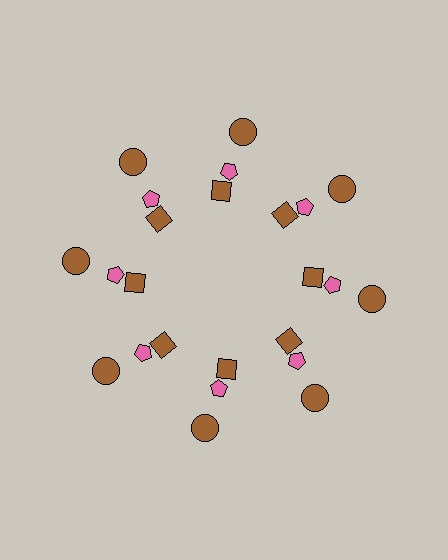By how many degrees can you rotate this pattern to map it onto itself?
The pattern maps onto itself every 45 degrees of rotation.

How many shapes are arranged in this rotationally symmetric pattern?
There are 24 shapes, arranged in 8 groups of 3.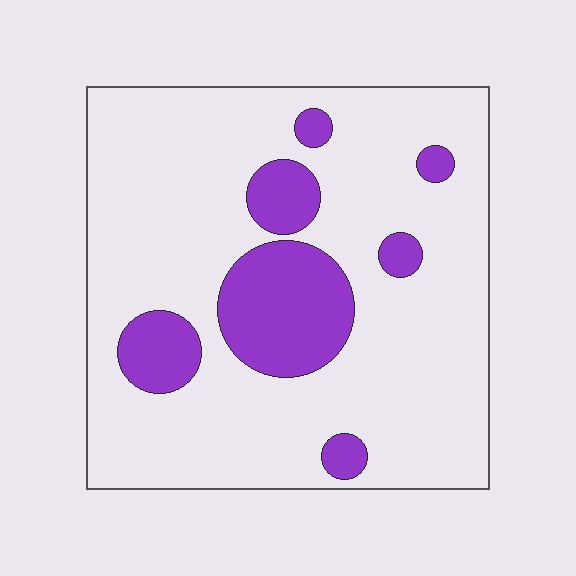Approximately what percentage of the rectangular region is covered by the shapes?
Approximately 20%.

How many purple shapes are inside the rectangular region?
7.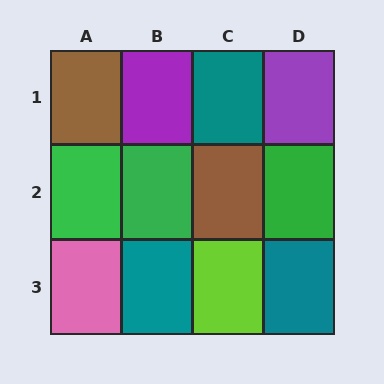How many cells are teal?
3 cells are teal.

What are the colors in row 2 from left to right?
Green, green, brown, green.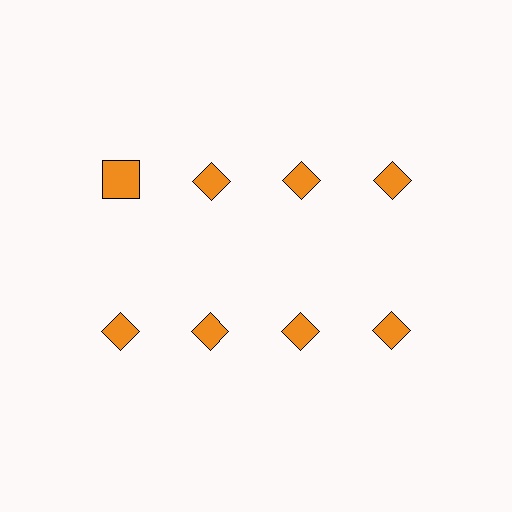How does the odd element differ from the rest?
It has a different shape: square instead of diamond.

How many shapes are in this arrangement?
There are 8 shapes arranged in a grid pattern.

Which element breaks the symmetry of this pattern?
The orange square in the top row, leftmost column breaks the symmetry. All other shapes are orange diamonds.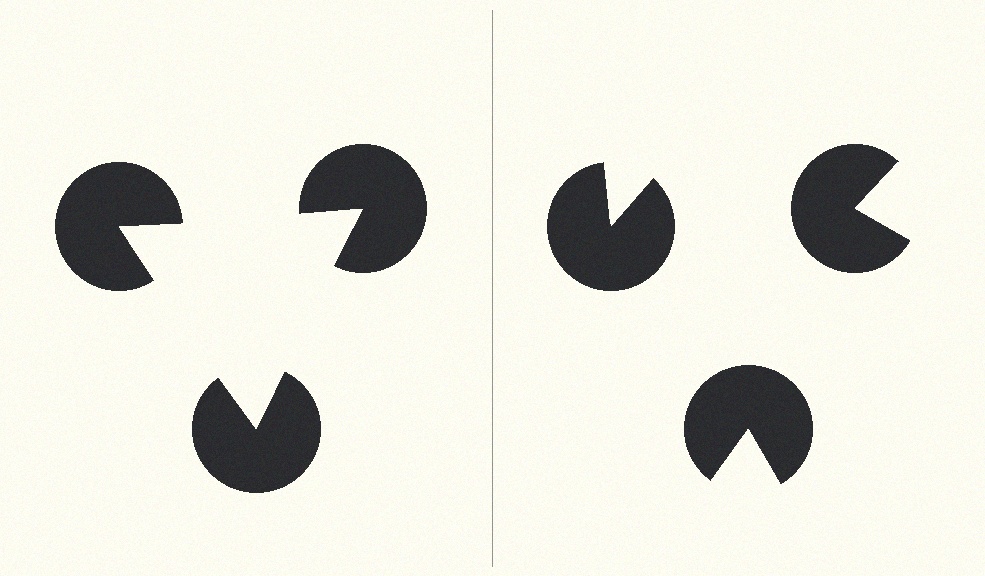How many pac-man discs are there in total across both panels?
6 — 3 on each side.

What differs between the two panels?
The pac-man discs are positioned identically on both sides; only the wedge orientations differ. On the left they align to a triangle; on the right they are misaligned.